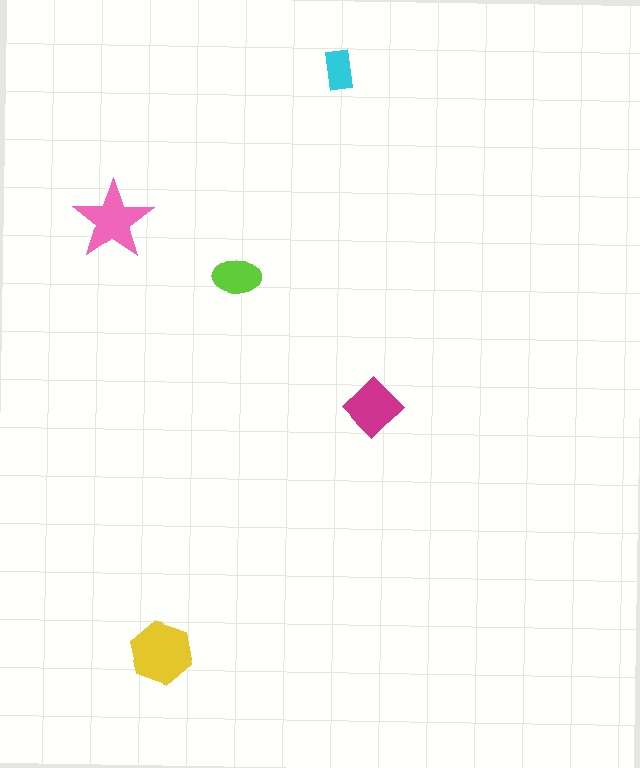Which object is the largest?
The yellow hexagon.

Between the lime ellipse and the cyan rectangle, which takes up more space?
The lime ellipse.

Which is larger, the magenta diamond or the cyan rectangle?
The magenta diamond.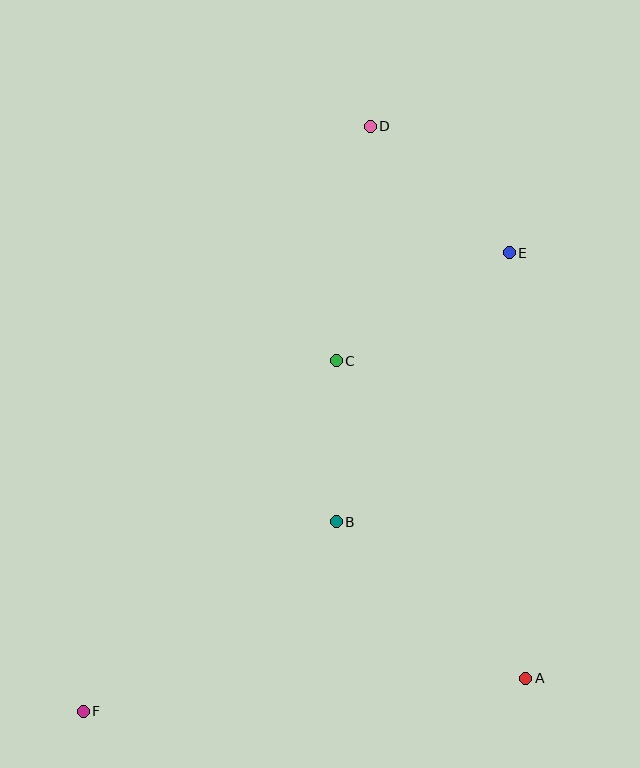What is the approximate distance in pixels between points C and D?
The distance between C and D is approximately 237 pixels.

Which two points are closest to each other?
Points B and C are closest to each other.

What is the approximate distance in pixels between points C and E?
The distance between C and E is approximately 204 pixels.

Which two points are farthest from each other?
Points D and F are farthest from each other.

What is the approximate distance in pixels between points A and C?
The distance between A and C is approximately 370 pixels.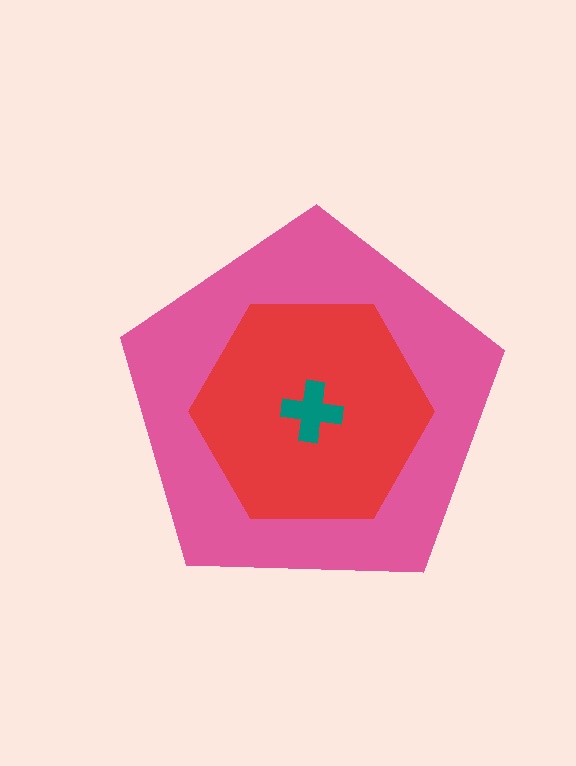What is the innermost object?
The teal cross.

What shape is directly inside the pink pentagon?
The red hexagon.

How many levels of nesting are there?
3.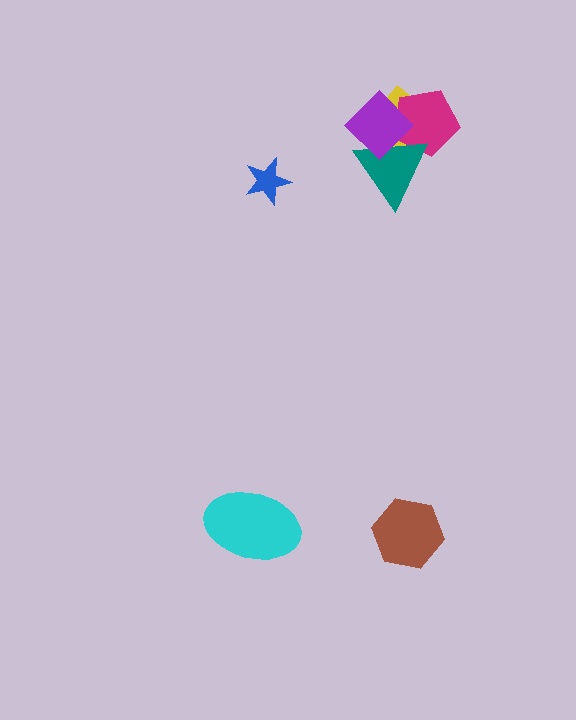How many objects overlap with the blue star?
0 objects overlap with the blue star.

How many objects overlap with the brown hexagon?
0 objects overlap with the brown hexagon.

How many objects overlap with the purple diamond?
3 objects overlap with the purple diamond.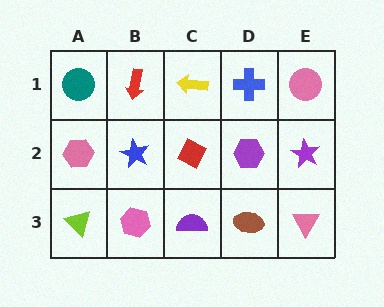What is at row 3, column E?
A pink triangle.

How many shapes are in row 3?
5 shapes.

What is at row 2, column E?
A purple star.